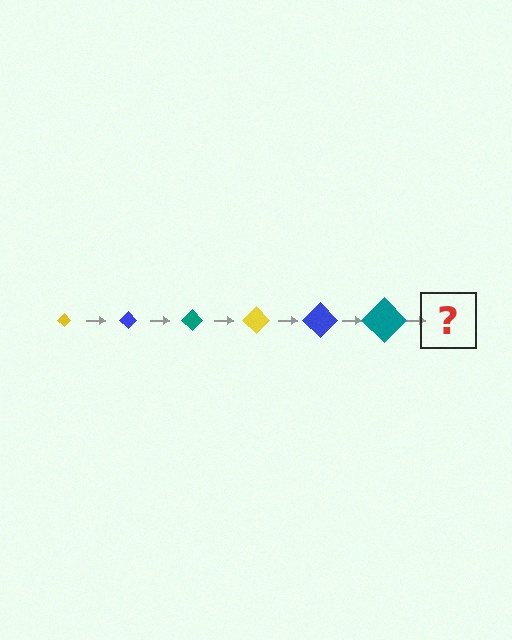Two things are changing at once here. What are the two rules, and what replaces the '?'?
The two rules are that the diamond grows larger each step and the color cycles through yellow, blue, and teal. The '?' should be a yellow diamond, larger than the previous one.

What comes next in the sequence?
The next element should be a yellow diamond, larger than the previous one.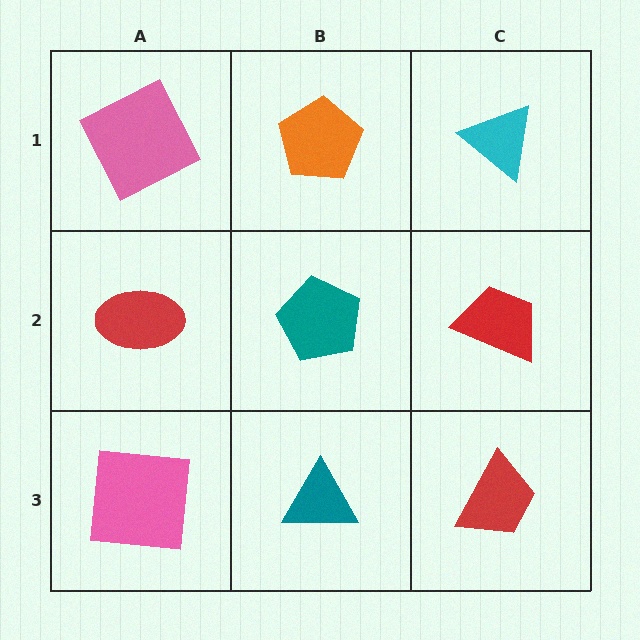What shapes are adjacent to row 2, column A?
A pink square (row 1, column A), a pink square (row 3, column A), a teal pentagon (row 2, column B).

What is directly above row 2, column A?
A pink square.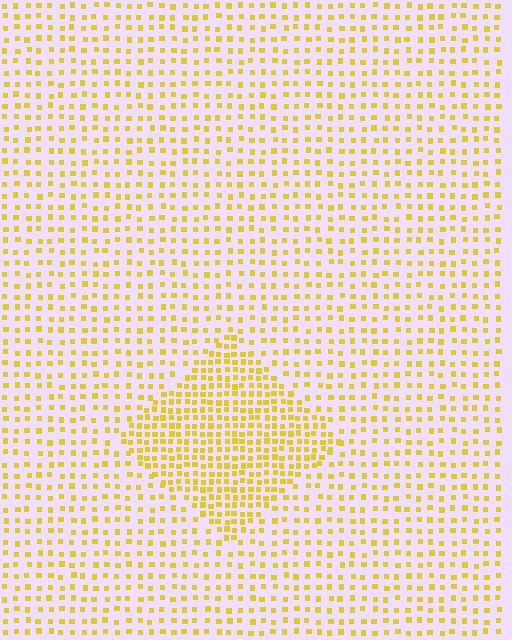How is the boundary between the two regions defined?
The boundary is defined by a change in element density (approximately 2.0x ratio). All elements are the same color, size, and shape.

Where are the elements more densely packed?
The elements are more densely packed inside the diamond boundary.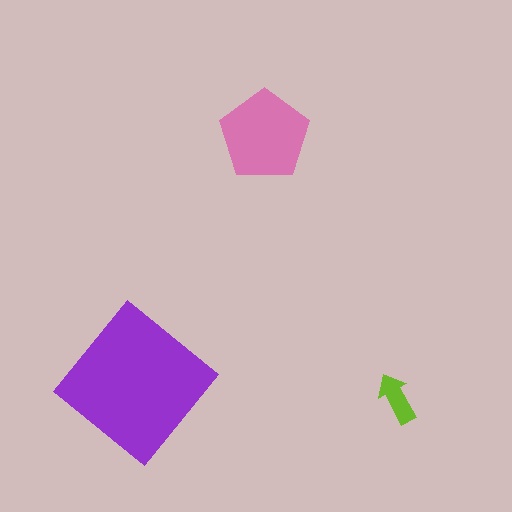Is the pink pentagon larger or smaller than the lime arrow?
Larger.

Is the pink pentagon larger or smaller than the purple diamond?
Smaller.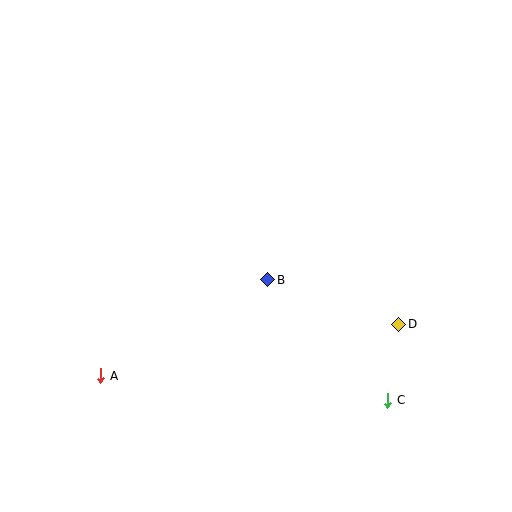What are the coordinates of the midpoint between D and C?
The midpoint between D and C is at (393, 362).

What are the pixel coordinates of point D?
Point D is at (399, 324).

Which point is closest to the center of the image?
Point B at (268, 280) is closest to the center.